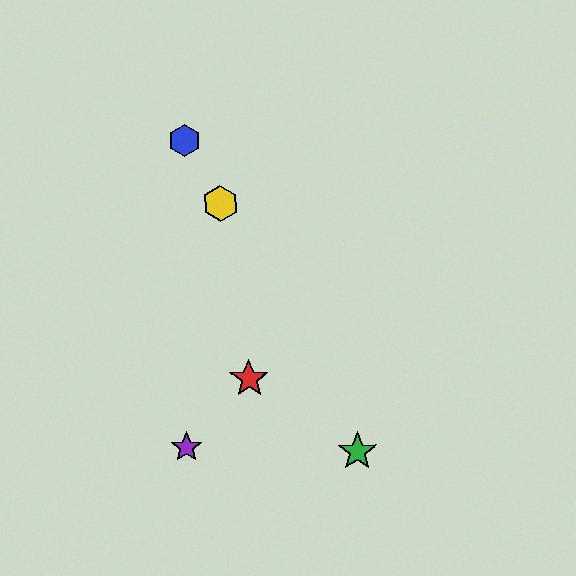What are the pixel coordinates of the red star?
The red star is at (249, 379).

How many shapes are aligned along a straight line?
3 shapes (the blue hexagon, the green star, the yellow hexagon) are aligned along a straight line.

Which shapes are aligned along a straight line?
The blue hexagon, the green star, the yellow hexagon are aligned along a straight line.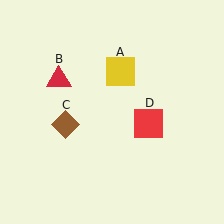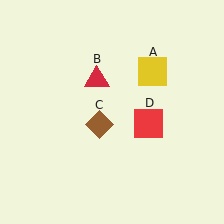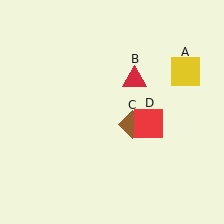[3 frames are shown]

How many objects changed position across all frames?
3 objects changed position: yellow square (object A), red triangle (object B), brown diamond (object C).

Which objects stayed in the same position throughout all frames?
Red square (object D) remained stationary.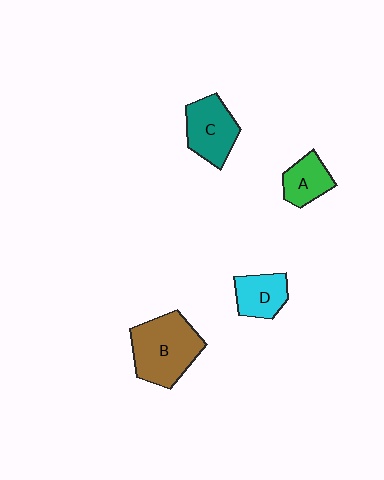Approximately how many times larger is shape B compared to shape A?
Approximately 2.1 times.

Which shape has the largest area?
Shape B (brown).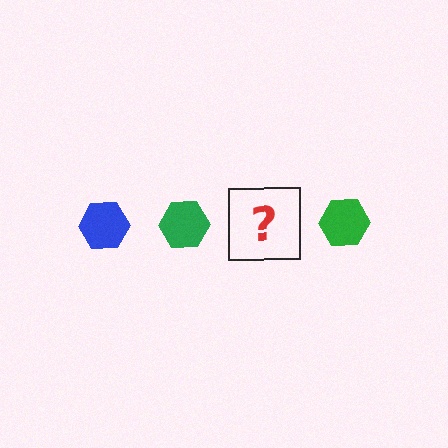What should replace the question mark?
The question mark should be replaced with a blue hexagon.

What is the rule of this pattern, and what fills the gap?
The rule is that the pattern cycles through blue, green hexagons. The gap should be filled with a blue hexagon.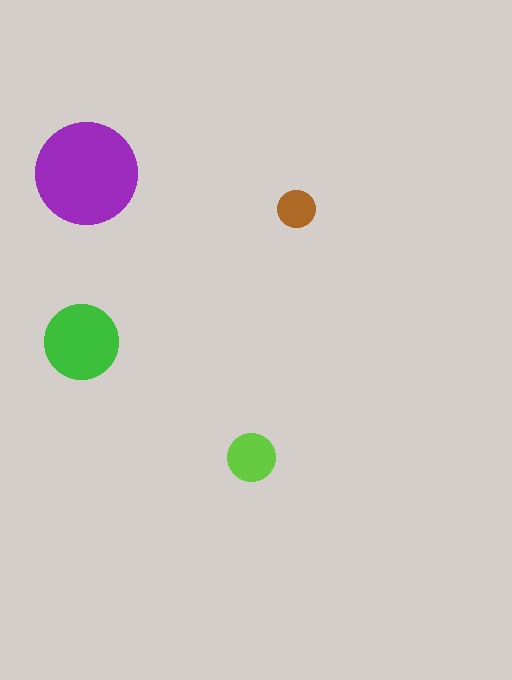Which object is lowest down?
The lime circle is bottommost.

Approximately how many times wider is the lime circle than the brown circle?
About 1.5 times wider.